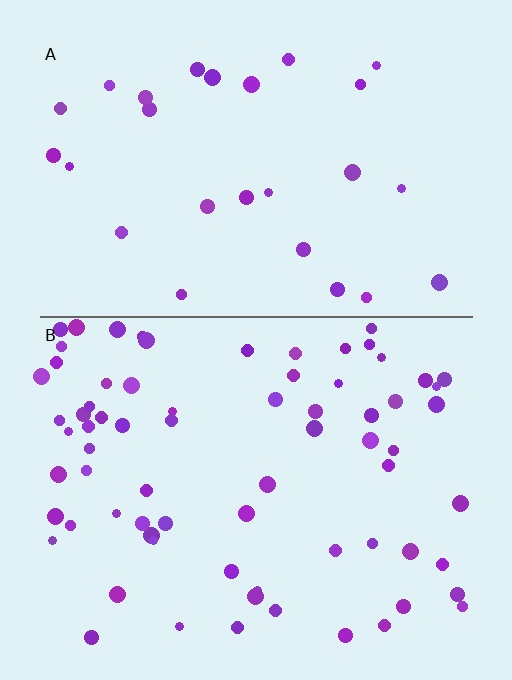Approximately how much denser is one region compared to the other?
Approximately 2.6× — region B over region A.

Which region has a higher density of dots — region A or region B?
B (the bottom).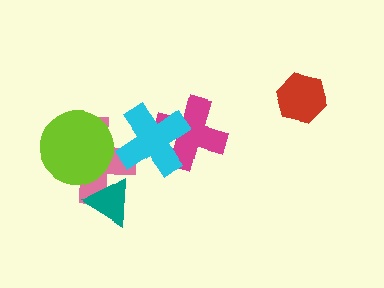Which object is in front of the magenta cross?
The cyan cross is in front of the magenta cross.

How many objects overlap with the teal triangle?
1 object overlaps with the teal triangle.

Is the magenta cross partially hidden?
Yes, it is partially covered by another shape.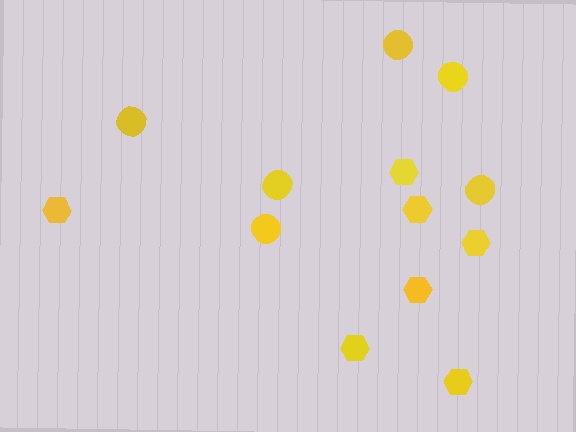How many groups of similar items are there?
There are 2 groups: one group of circles (6) and one group of hexagons (7).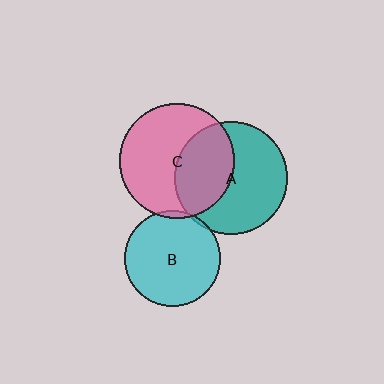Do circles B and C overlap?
Yes.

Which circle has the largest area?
Circle C (pink).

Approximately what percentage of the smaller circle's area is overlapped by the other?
Approximately 5%.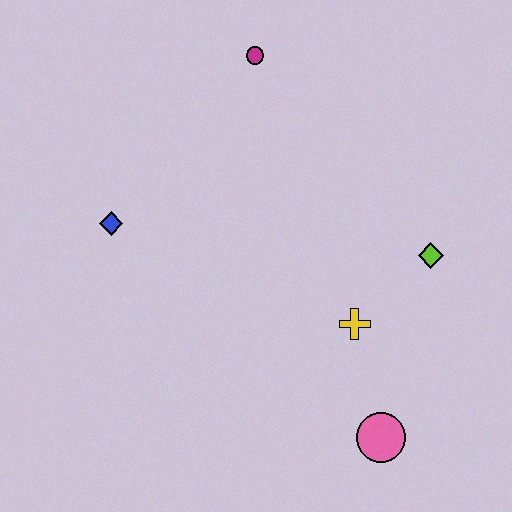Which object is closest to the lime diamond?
The yellow cross is closest to the lime diamond.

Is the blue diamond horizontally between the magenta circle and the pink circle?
No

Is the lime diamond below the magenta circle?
Yes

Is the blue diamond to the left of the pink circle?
Yes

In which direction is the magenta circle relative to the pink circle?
The magenta circle is above the pink circle.